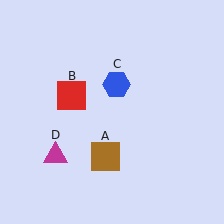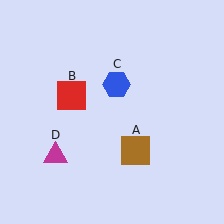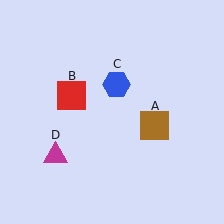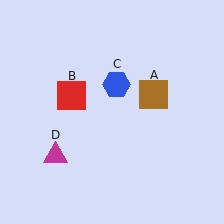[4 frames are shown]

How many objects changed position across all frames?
1 object changed position: brown square (object A).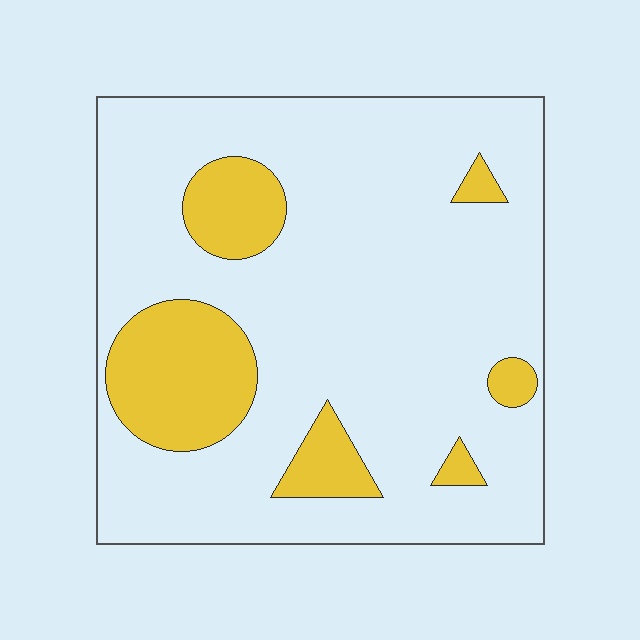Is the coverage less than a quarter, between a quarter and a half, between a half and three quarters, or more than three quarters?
Less than a quarter.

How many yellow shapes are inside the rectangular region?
6.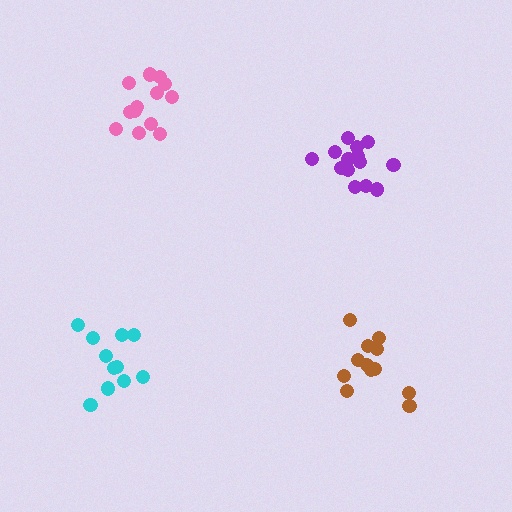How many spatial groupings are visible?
There are 4 spatial groupings.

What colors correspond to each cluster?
The clusters are colored: brown, cyan, pink, purple.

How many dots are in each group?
Group 1: 12 dots, Group 2: 11 dots, Group 3: 13 dots, Group 4: 15 dots (51 total).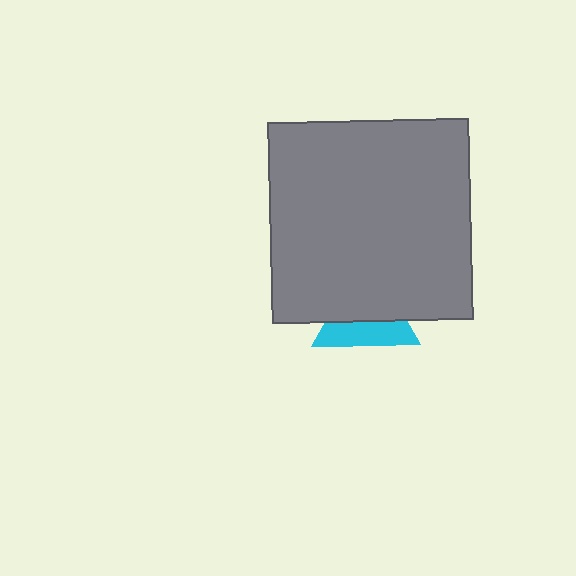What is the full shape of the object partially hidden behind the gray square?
The partially hidden object is a cyan triangle.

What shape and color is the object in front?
The object in front is a gray square.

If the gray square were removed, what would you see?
You would see the complete cyan triangle.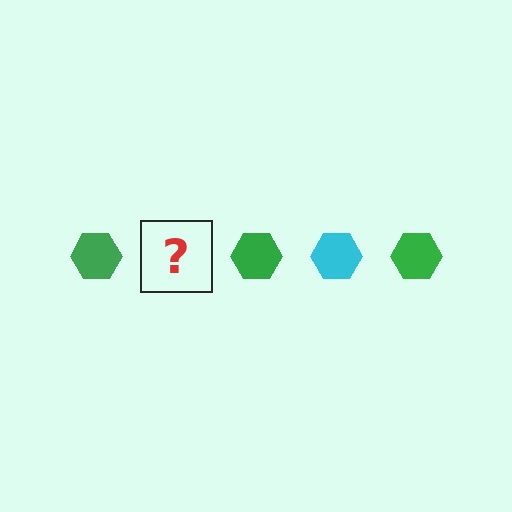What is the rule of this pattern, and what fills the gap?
The rule is that the pattern cycles through green, cyan hexagons. The gap should be filled with a cyan hexagon.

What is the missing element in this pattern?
The missing element is a cyan hexagon.